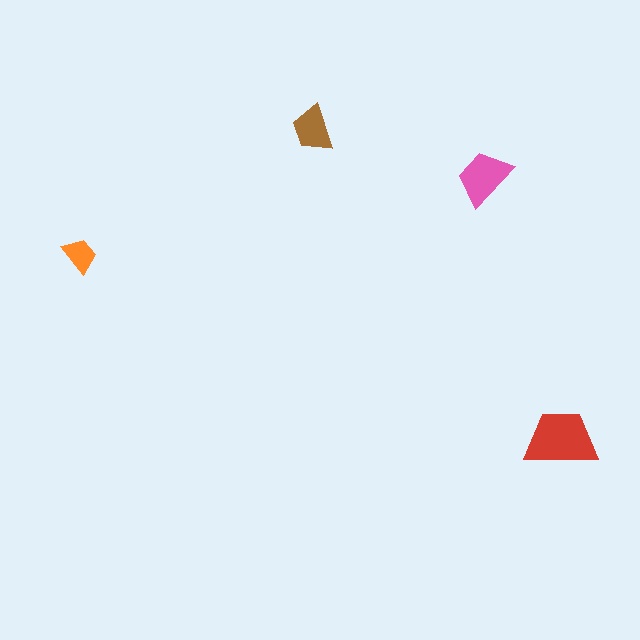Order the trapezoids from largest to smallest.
the red one, the pink one, the brown one, the orange one.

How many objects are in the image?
There are 4 objects in the image.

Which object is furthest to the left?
The orange trapezoid is leftmost.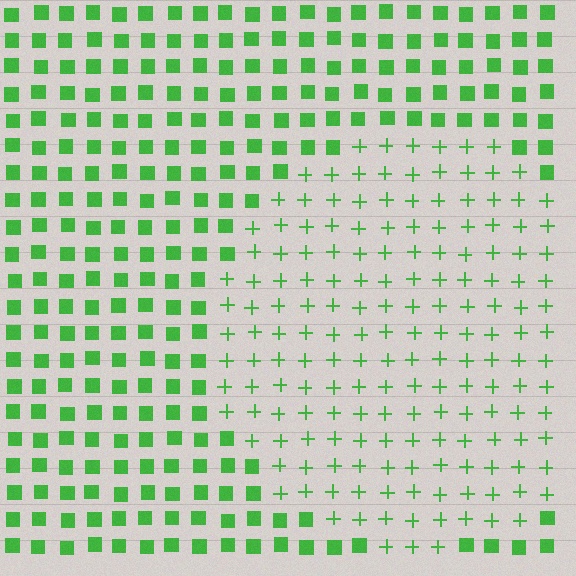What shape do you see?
I see a circle.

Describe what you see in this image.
The image is filled with small green elements arranged in a uniform grid. A circle-shaped region contains plus signs, while the surrounding area contains squares. The boundary is defined purely by the change in element shape.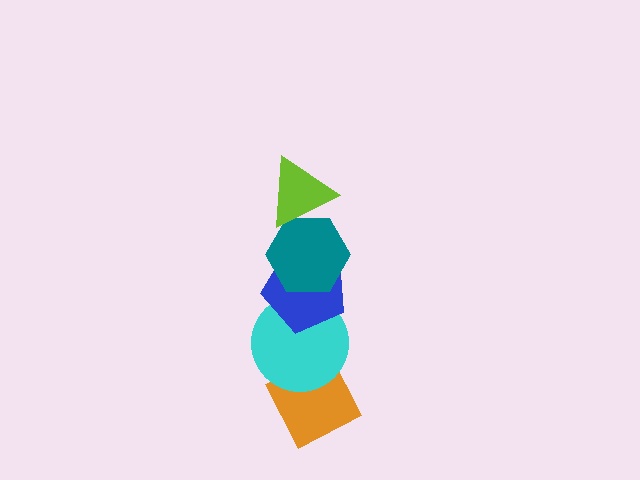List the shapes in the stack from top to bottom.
From top to bottom: the lime triangle, the teal hexagon, the blue pentagon, the cyan circle, the orange diamond.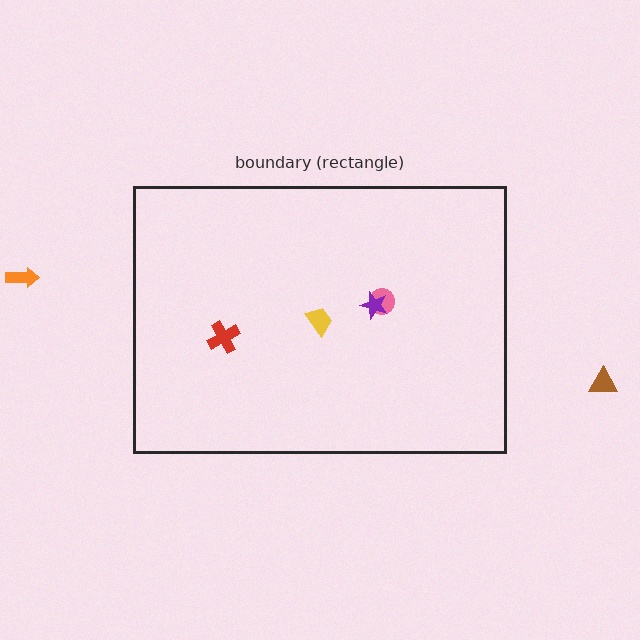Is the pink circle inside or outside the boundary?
Inside.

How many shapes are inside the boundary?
4 inside, 2 outside.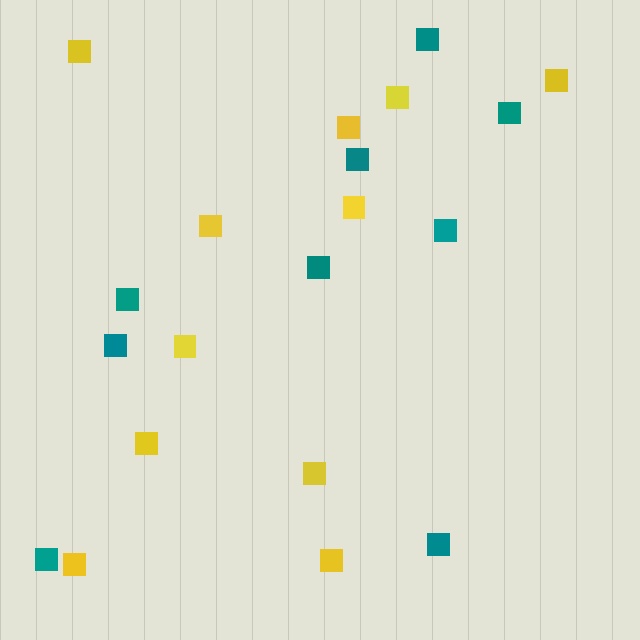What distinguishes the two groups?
There are 2 groups: one group of yellow squares (11) and one group of teal squares (9).